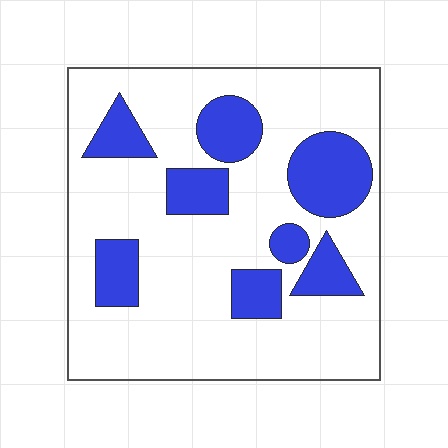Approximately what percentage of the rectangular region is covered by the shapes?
Approximately 25%.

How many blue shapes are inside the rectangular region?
8.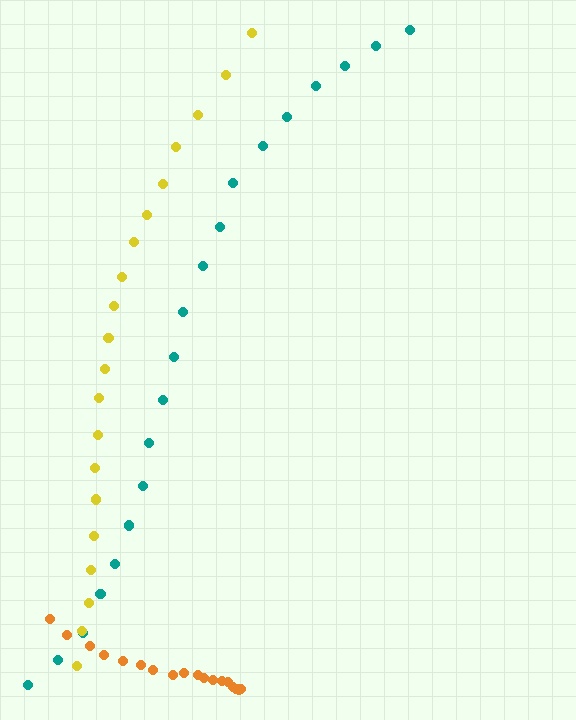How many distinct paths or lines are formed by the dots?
There are 3 distinct paths.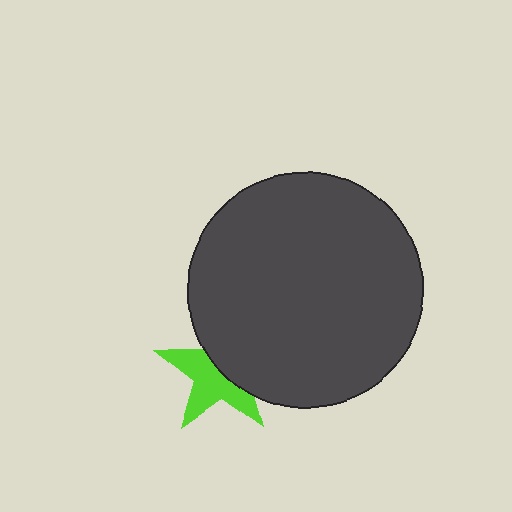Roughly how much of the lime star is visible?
About half of it is visible (roughly 54%).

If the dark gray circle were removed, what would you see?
You would see the complete lime star.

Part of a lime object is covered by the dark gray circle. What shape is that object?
It is a star.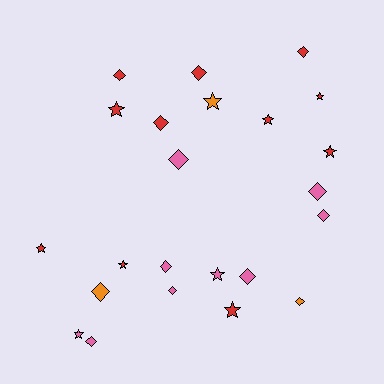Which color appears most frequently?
Red, with 11 objects.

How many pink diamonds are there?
There are 7 pink diamonds.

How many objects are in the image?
There are 23 objects.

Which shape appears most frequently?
Diamond, with 13 objects.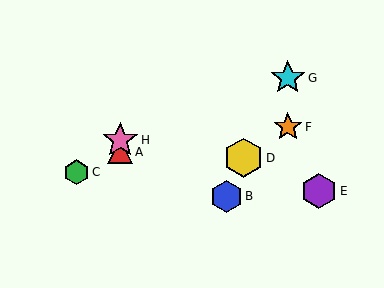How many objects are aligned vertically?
2 objects (A, H) are aligned vertically.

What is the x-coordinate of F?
Object F is at x≈288.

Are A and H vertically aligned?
Yes, both are at x≈120.